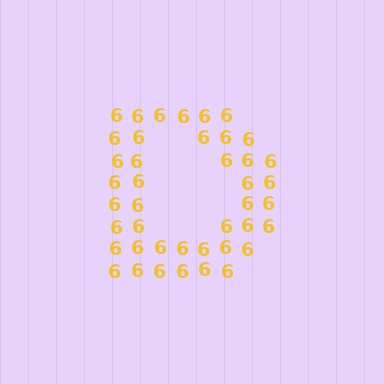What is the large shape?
The large shape is the letter D.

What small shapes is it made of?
It is made of small digit 6's.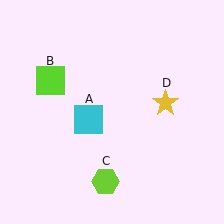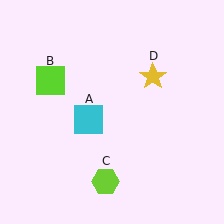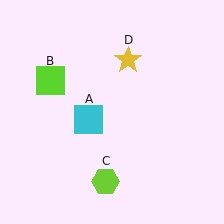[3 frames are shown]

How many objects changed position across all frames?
1 object changed position: yellow star (object D).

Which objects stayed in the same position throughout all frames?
Cyan square (object A) and lime square (object B) and lime hexagon (object C) remained stationary.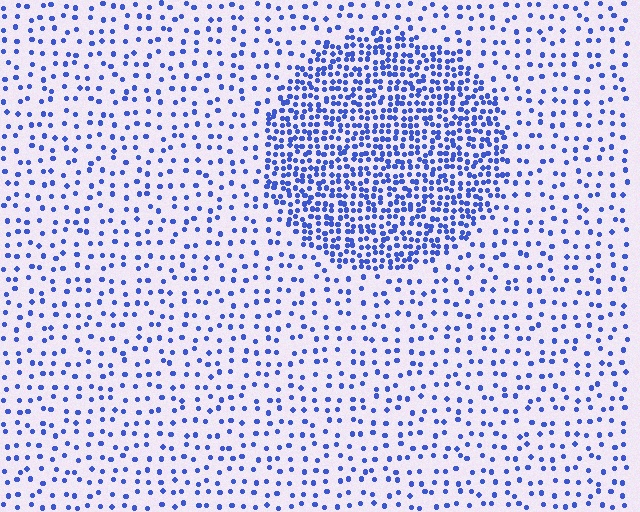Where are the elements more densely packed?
The elements are more densely packed inside the circle boundary.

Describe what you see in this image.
The image contains small blue elements arranged at two different densities. A circle-shaped region is visible where the elements are more densely packed than the surrounding area.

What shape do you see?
I see a circle.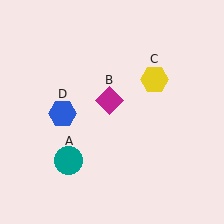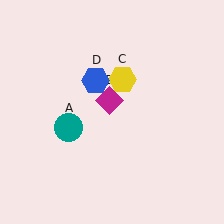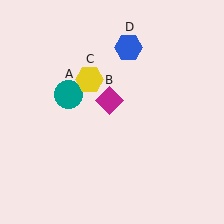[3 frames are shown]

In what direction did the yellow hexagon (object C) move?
The yellow hexagon (object C) moved left.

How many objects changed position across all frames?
3 objects changed position: teal circle (object A), yellow hexagon (object C), blue hexagon (object D).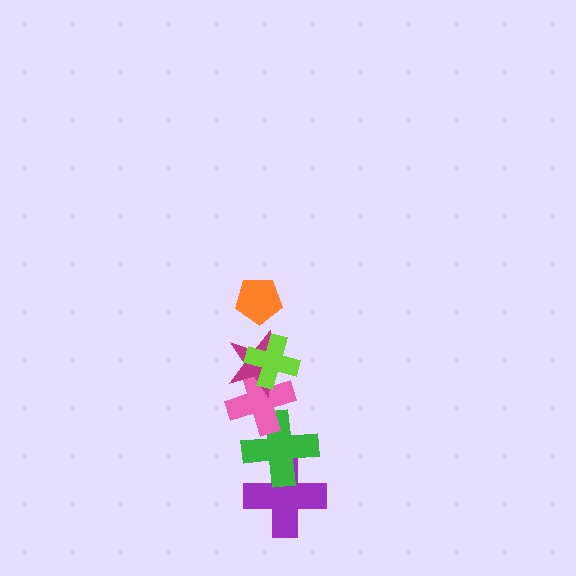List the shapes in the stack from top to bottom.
From top to bottom: the orange pentagon, the lime cross, the magenta star, the pink cross, the green cross, the purple cross.